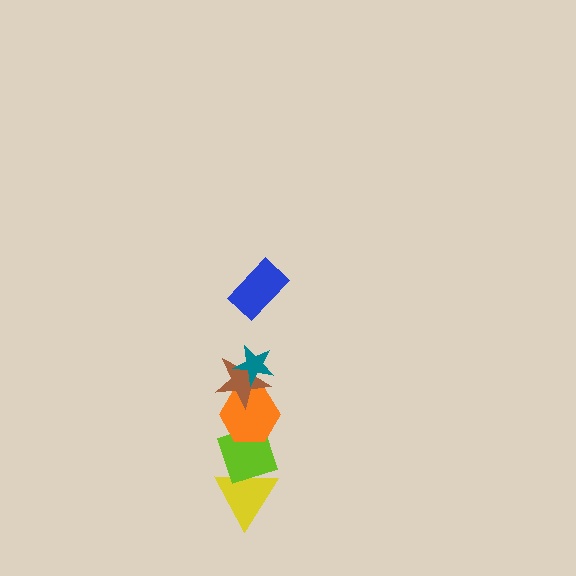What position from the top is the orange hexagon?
The orange hexagon is 4th from the top.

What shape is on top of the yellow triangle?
The lime diamond is on top of the yellow triangle.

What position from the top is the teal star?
The teal star is 2nd from the top.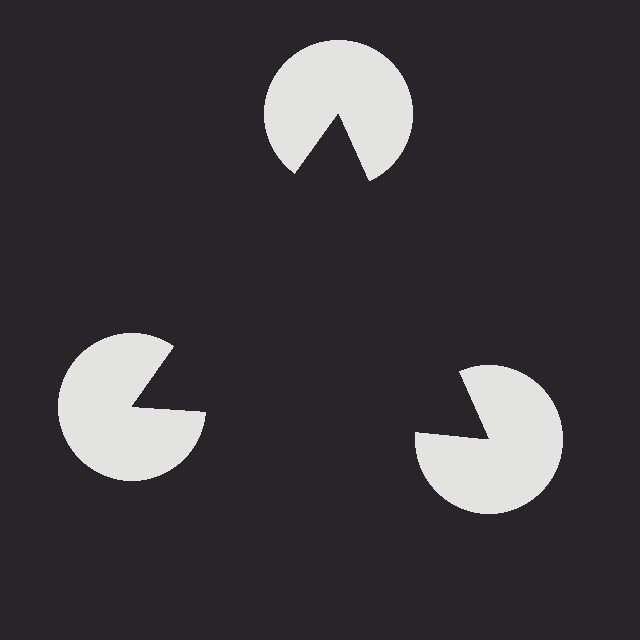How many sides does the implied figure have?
3 sides.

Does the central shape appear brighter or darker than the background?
It typically appears slightly darker than the background, even though no actual brightness change is drawn.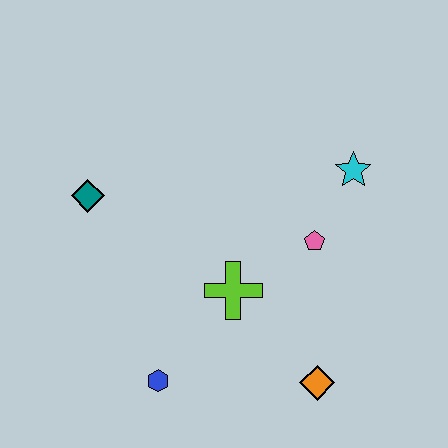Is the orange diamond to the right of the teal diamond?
Yes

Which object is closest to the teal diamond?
The lime cross is closest to the teal diamond.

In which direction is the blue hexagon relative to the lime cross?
The blue hexagon is below the lime cross.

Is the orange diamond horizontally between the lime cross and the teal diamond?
No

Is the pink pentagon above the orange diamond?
Yes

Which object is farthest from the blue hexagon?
The cyan star is farthest from the blue hexagon.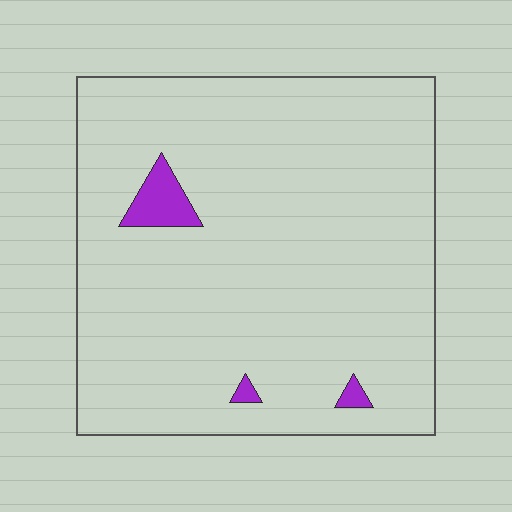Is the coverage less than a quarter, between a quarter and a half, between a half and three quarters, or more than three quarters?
Less than a quarter.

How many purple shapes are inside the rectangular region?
3.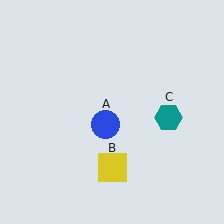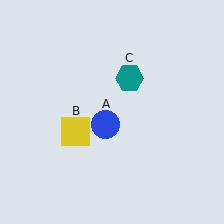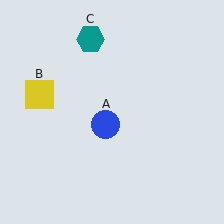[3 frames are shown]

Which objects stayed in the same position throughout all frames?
Blue circle (object A) remained stationary.